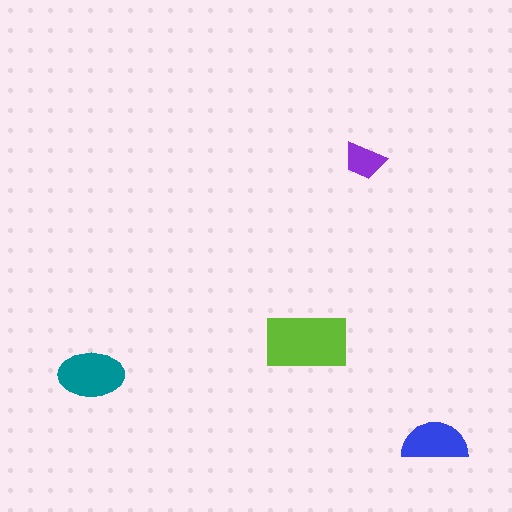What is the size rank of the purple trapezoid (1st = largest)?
4th.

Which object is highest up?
The purple trapezoid is topmost.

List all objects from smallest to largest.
The purple trapezoid, the blue semicircle, the teal ellipse, the lime rectangle.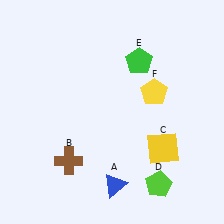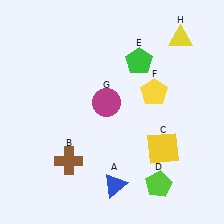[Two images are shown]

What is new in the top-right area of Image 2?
A yellow triangle (H) was added in the top-right area of Image 2.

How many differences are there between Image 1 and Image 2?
There are 2 differences between the two images.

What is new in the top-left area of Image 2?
A magenta circle (G) was added in the top-left area of Image 2.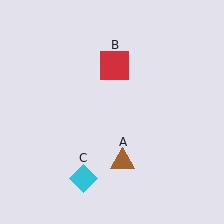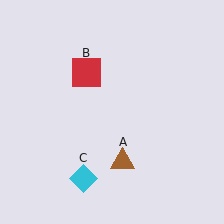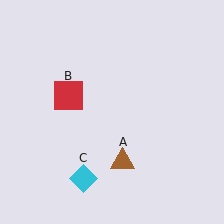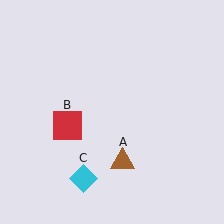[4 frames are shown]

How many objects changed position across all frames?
1 object changed position: red square (object B).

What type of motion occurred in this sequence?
The red square (object B) rotated counterclockwise around the center of the scene.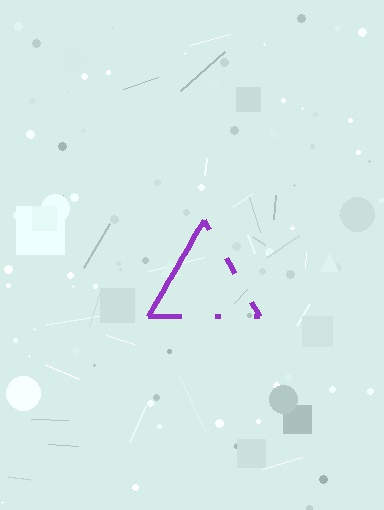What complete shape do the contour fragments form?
The contour fragments form a triangle.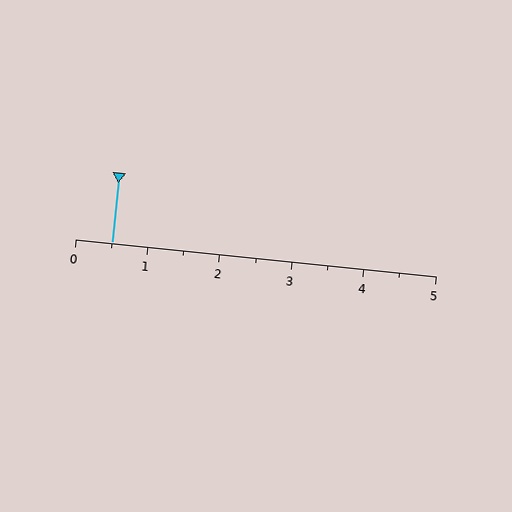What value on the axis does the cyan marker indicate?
The marker indicates approximately 0.5.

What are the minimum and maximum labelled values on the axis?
The axis runs from 0 to 5.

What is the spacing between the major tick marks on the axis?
The major ticks are spaced 1 apart.